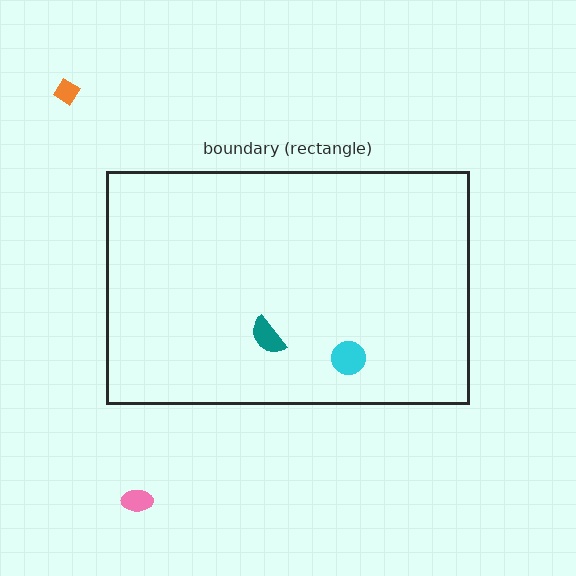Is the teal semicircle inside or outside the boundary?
Inside.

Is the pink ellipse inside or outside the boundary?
Outside.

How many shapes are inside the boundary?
2 inside, 2 outside.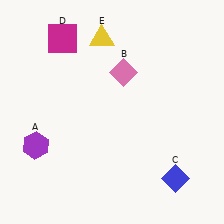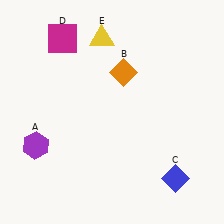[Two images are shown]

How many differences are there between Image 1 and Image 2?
There is 1 difference between the two images.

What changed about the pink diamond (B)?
In Image 1, B is pink. In Image 2, it changed to orange.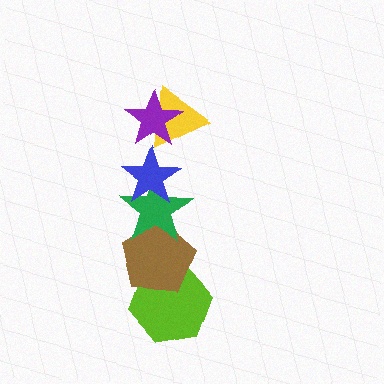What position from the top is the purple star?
The purple star is 1st from the top.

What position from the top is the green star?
The green star is 4th from the top.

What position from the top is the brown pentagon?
The brown pentagon is 5th from the top.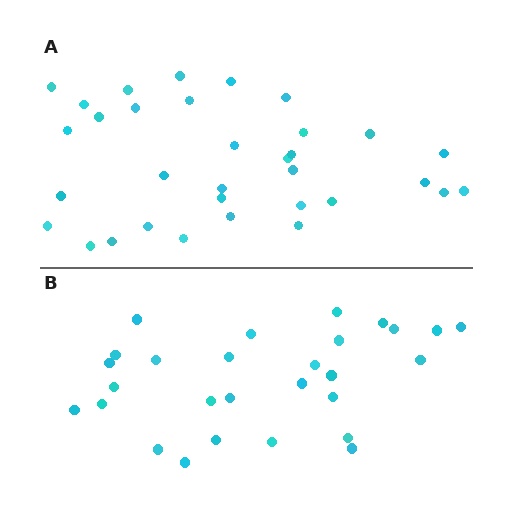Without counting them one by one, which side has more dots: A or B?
Region A (the top region) has more dots.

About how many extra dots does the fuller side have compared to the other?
Region A has about 5 more dots than region B.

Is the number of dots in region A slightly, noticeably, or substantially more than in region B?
Region A has only slightly more — the two regions are fairly close. The ratio is roughly 1.2 to 1.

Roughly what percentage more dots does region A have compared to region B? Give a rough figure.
About 20% more.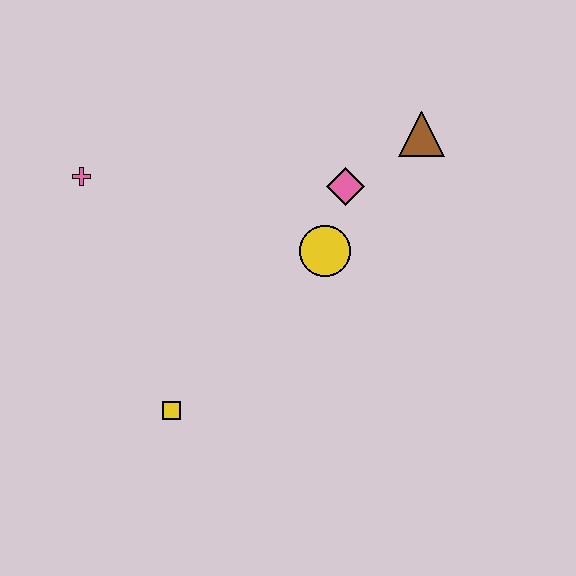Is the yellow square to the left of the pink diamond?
Yes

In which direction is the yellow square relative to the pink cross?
The yellow square is below the pink cross.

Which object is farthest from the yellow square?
The brown triangle is farthest from the yellow square.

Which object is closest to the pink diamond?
The yellow circle is closest to the pink diamond.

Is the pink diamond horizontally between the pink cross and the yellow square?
No